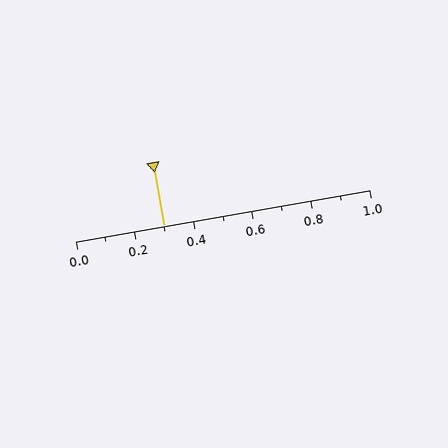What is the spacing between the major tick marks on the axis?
The major ticks are spaced 0.2 apart.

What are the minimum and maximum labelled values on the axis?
The axis runs from 0.0 to 1.0.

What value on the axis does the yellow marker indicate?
The marker indicates approximately 0.3.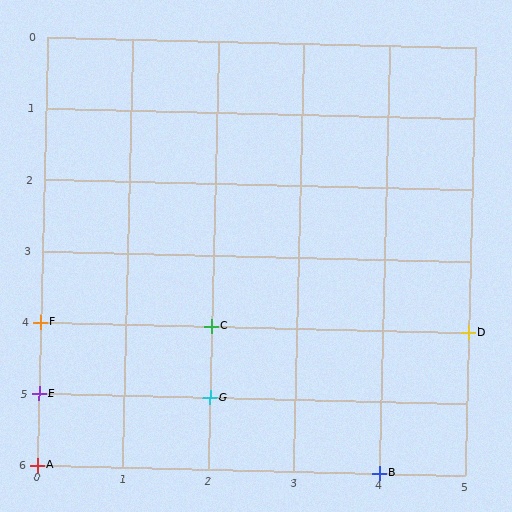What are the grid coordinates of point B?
Point B is at grid coordinates (4, 6).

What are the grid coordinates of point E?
Point E is at grid coordinates (0, 5).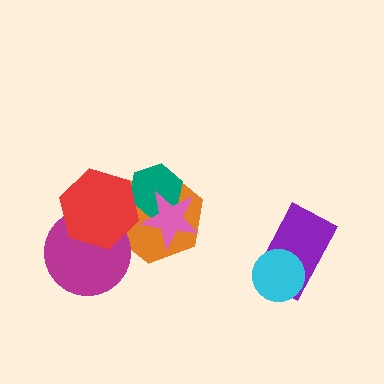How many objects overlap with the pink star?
2 objects overlap with the pink star.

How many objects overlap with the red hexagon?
3 objects overlap with the red hexagon.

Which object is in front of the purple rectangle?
The cyan circle is in front of the purple rectangle.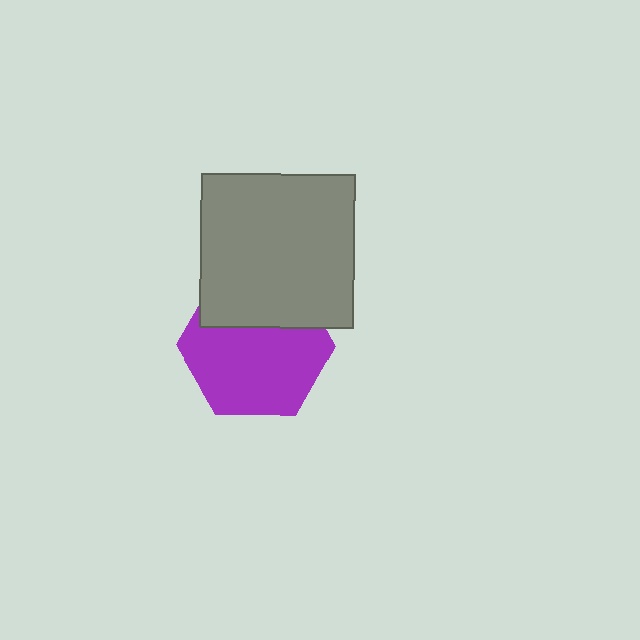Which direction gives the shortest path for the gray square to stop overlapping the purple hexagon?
Moving up gives the shortest separation.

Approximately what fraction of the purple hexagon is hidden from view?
Roughly 34% of the purple hexagon is hidden behind the gray square.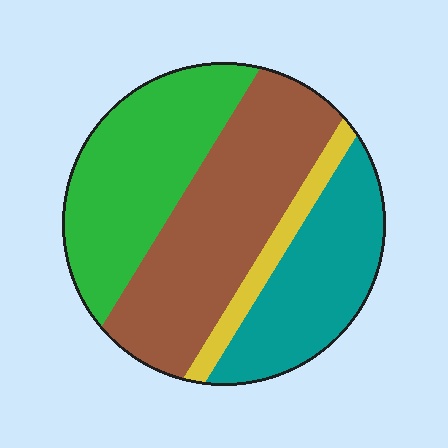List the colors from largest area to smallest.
From largest to smallest: brown, green, teal, yellow.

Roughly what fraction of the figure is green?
Green covers 30% of the figure.